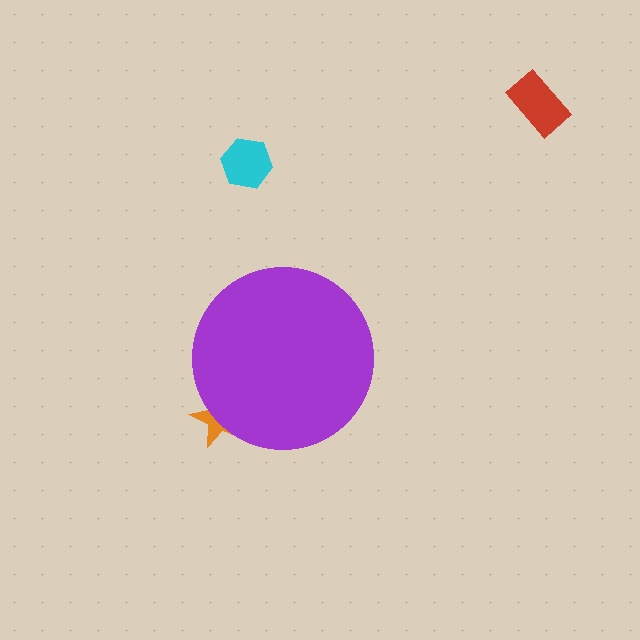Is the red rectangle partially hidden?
No, the red rectangle is fully visible.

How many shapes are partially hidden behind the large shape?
1 shape is partially hidden.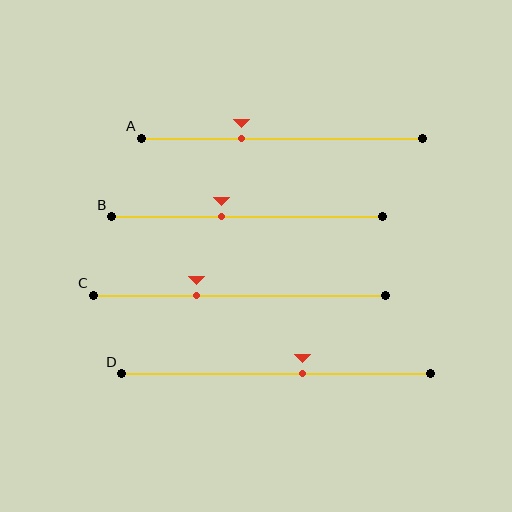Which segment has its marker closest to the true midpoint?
Segment D has its marker closest to the true midpoint.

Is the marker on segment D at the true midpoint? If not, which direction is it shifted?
No, the marker on segment D is shifted to the right by about 9% of the segment length.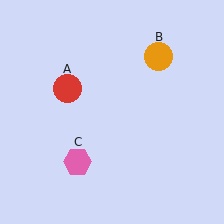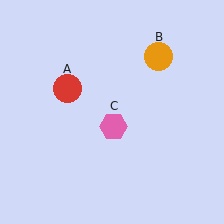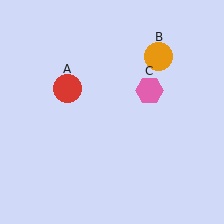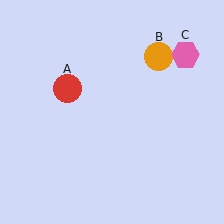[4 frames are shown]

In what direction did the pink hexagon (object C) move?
The pink hexagon (object C) moved up and to the right.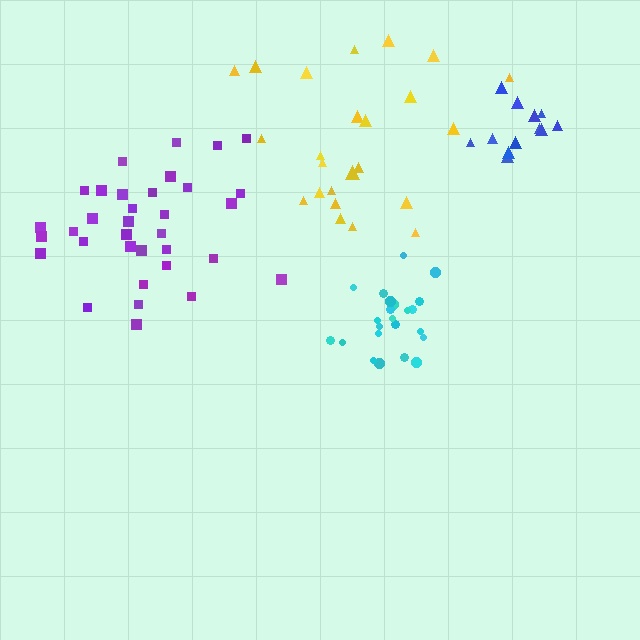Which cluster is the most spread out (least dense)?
Yellow.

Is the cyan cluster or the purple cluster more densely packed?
Cyan.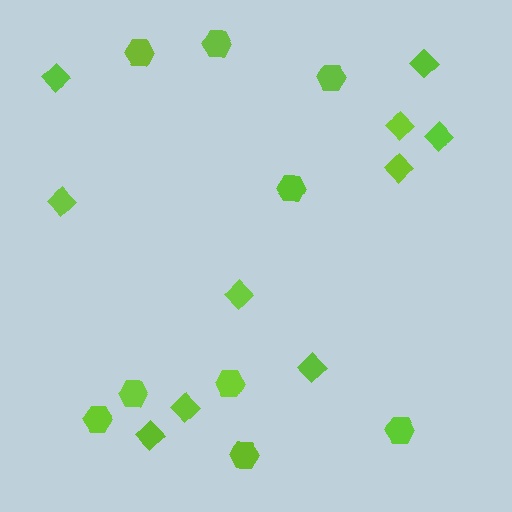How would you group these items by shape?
There are 2 groups: one group of hexagons (9) and one group of diamonds (10).